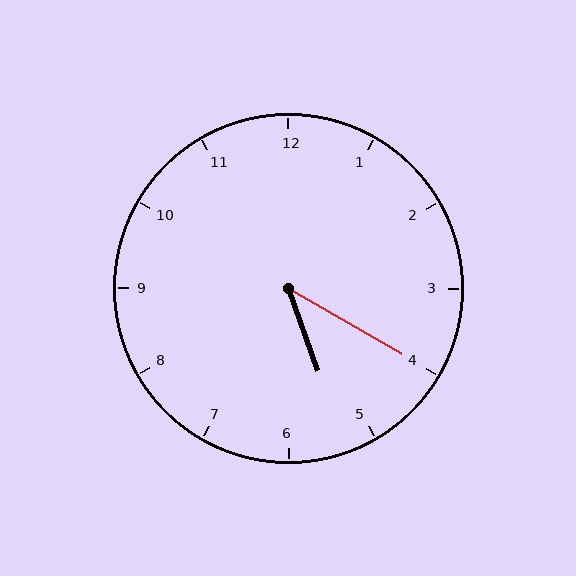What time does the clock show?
5:20.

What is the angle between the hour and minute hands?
Approximately 40 degrees.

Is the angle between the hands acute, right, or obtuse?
It is acute.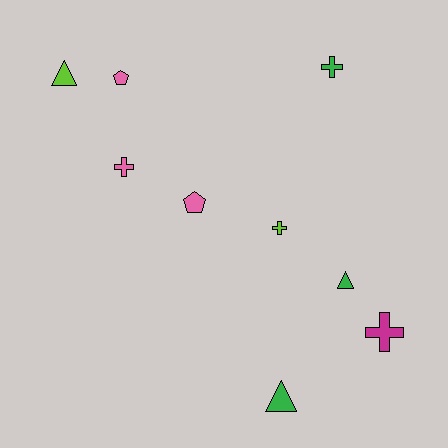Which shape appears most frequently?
Cross, with 4 objects.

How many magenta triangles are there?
There are no magenta triangles.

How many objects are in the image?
There are 9 objects.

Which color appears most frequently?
Green, with 3 objects.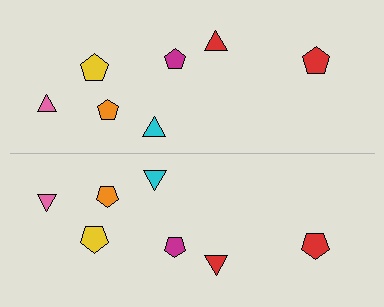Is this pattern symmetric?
Yes, this pattern has bilateral (reflection) symmetry.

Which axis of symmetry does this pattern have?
The pattern has a horizontal axis of symmetry running through the center of the image.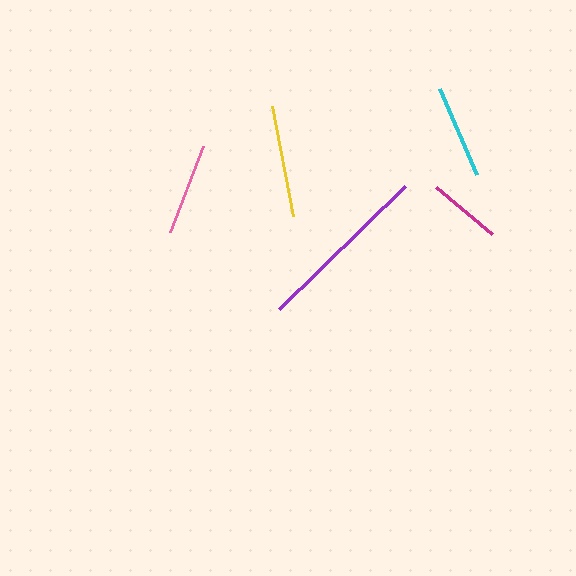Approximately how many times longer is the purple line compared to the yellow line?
The purple line is approximately 1.6 times the length of the yellow line.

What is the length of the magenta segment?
The magenta segment is approximately 73 pixels long.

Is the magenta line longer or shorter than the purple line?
The purple line is longer than the magenta line.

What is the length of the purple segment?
The purple segment is approximately 176 pixels long.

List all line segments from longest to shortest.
From longest to shortest: purple, yellow, cyan, pink, magenta.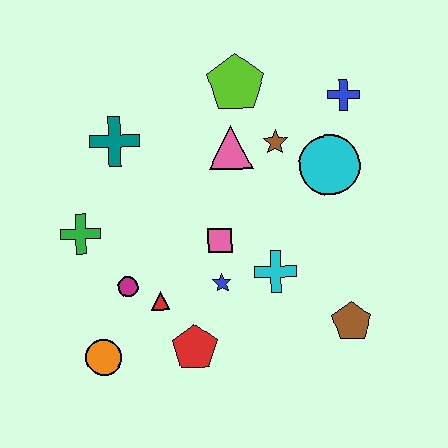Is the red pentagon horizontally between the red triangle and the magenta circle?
No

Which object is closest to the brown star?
The pink triangle is closest to the brown star.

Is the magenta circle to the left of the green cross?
No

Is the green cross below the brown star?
Yes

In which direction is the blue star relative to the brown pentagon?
The blue star is to the left of the brown pentagon.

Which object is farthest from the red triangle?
The blue cross is farthest from the red triangle.